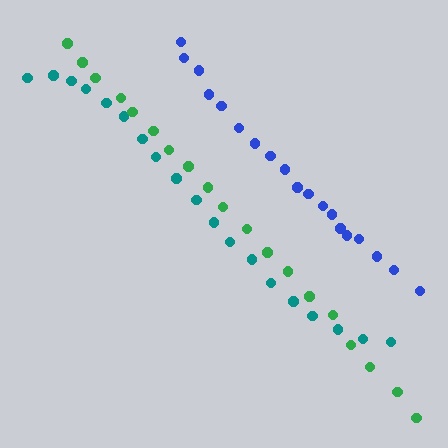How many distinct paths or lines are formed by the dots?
There are 3 distinct paths.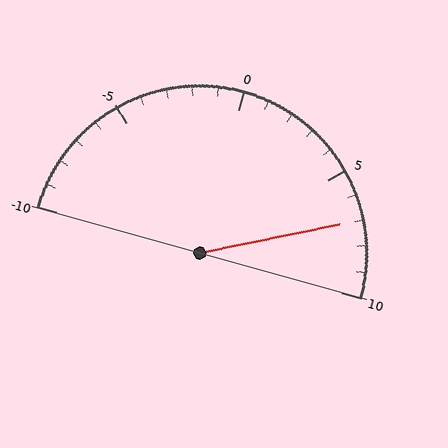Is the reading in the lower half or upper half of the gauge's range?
The reading is in the upper half of the range (-10 to 10).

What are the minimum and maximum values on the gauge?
The gauge ranges from -10 to 10.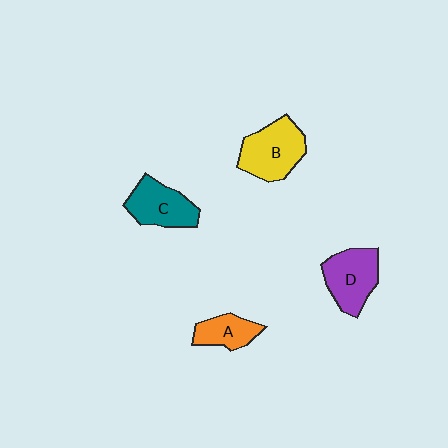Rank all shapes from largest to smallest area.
From largest to smallest: B (yellow), D (purple), C (teal), A (orange).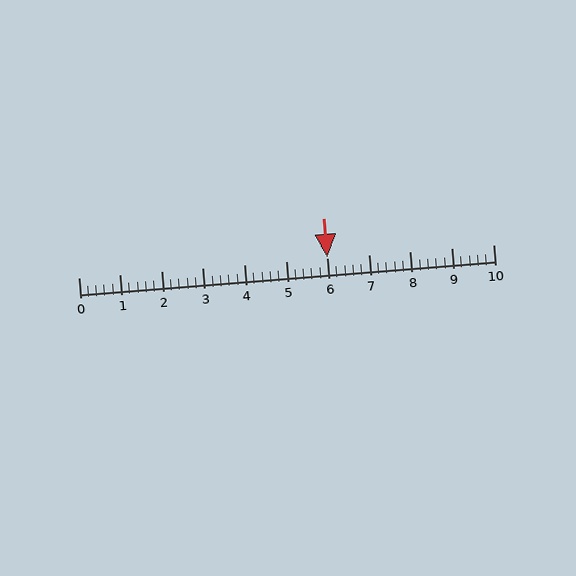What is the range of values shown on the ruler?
The ruler shows values from 0 to 10.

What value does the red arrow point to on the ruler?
The red arrow points to approximately 6.0.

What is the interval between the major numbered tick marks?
The major tick marks are spaced 1 units apart.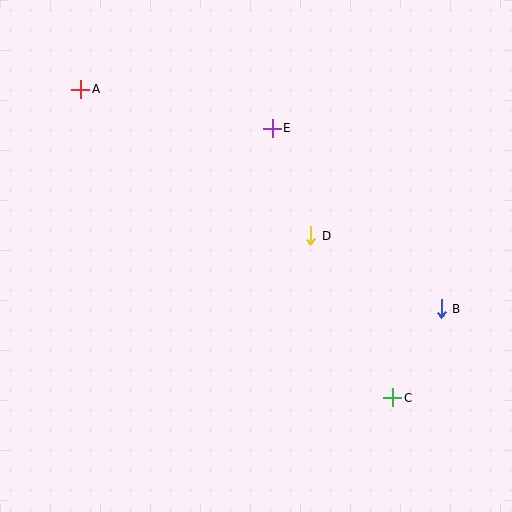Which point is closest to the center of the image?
Point D at (311, 236) is closest to the center.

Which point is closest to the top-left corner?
Point A is closest to the top-left corner.